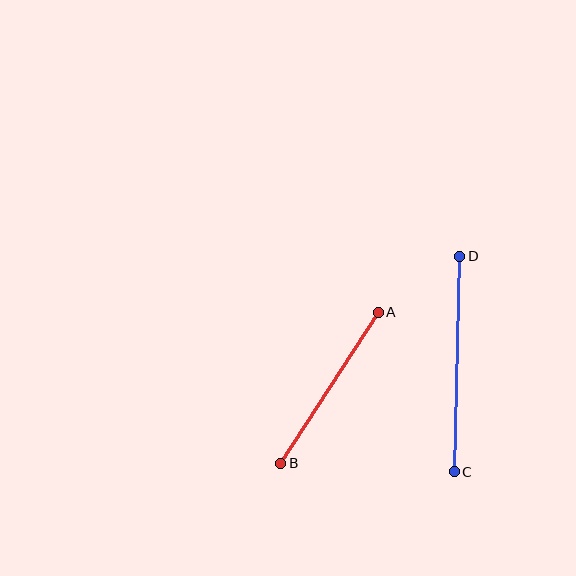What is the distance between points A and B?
The distance is approximately 180 pixels.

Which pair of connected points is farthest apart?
Points C and D are farthest apart.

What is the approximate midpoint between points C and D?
The midpoint is at approximately (457, 364) pixels.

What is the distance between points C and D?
The distance is approximately 215 pixels.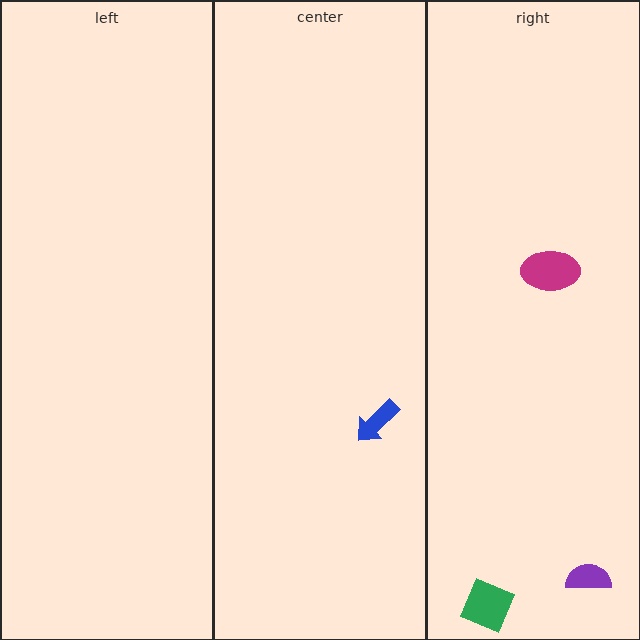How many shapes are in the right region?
3.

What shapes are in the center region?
The blue arrow.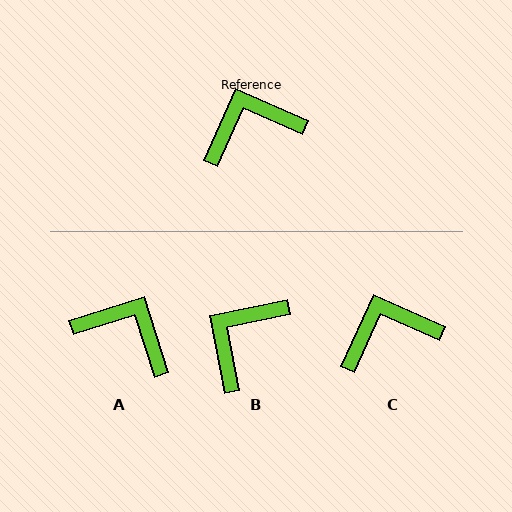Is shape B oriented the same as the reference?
No, it is off by about 35 degrees.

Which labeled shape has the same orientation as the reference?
C.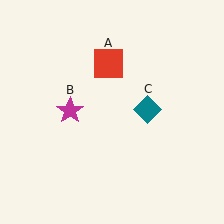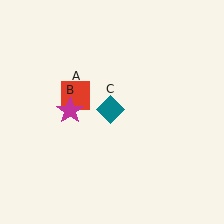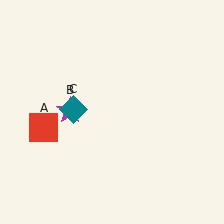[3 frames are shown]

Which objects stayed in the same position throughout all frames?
Magenta star (object B) remained stationary.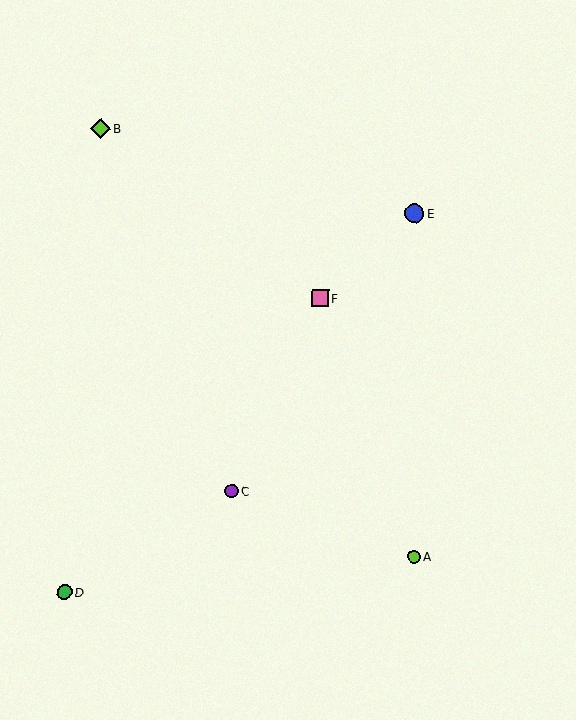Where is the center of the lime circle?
The center of the lime circle is at (414, 557).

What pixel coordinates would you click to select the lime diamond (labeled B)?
Click at (100, 129) to select the lime diamond B.